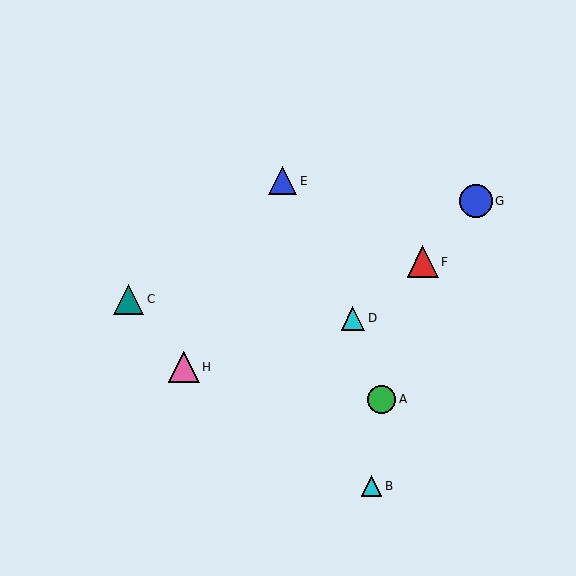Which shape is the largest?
The blue circle (labeled G) is the largest.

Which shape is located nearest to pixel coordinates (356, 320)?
The cyan triangle (labeled D) at (353, 318) is nearest to that location.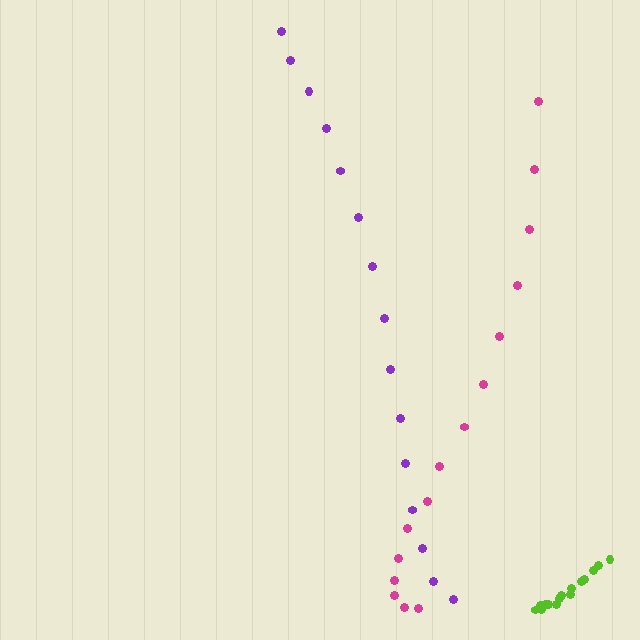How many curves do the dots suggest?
There are 3 distinct paths.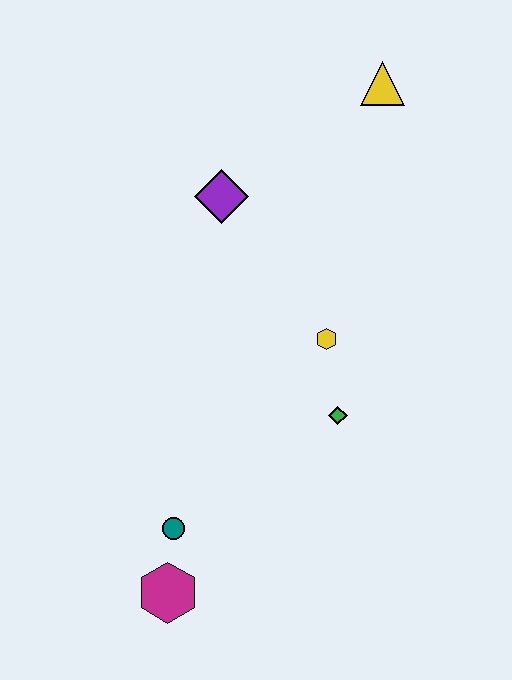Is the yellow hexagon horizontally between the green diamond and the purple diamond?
Yes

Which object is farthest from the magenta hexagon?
The yellow triangle is farthest from the magenta hexagon.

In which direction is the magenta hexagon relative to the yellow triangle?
The magenta hexagon is below the yellow triangle.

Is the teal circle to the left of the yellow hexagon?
Yes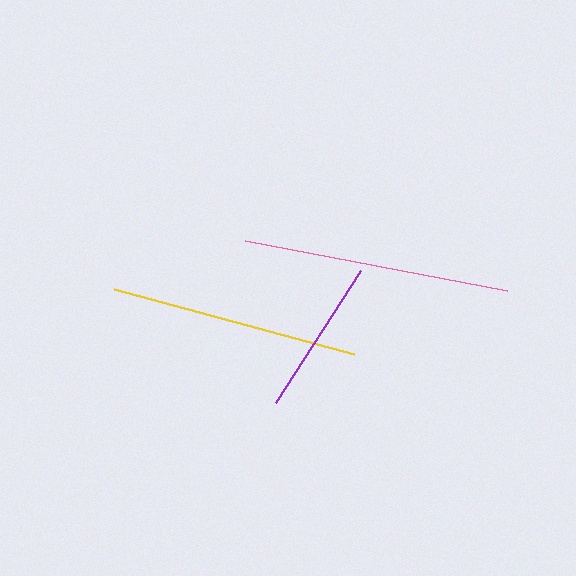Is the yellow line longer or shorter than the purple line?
The yellow line is longer than the purple line.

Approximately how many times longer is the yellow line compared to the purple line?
The yellow line is approximately 1.6 times the length of the purple line.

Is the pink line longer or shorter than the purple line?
The pink line is longer than the purple line.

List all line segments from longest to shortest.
From longest to shortest: pink, yellow, purple.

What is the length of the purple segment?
The purple segment is approximately 157 pixels long.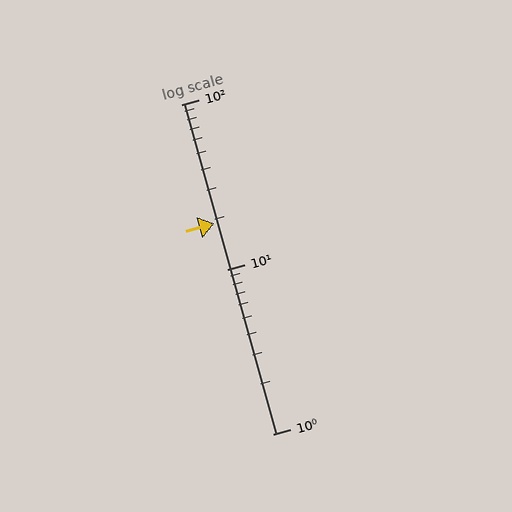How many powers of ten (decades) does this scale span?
The scale spans 2 decades, from 1 to 100.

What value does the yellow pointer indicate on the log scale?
The pointer indicates approximately 19.